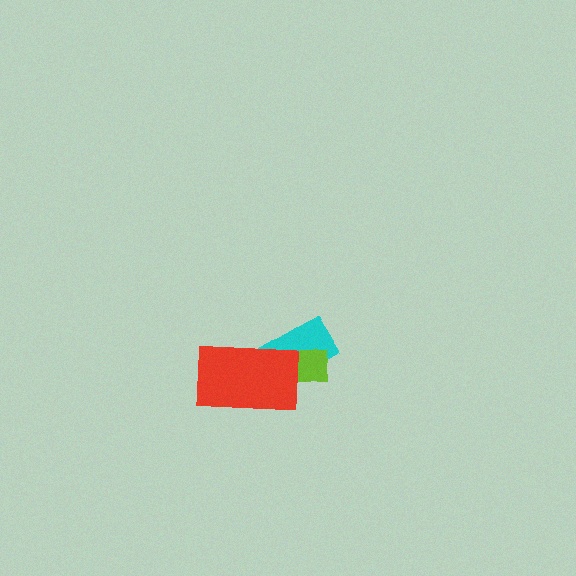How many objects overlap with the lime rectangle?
2 objects overlap with the lime rectangle.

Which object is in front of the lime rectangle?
The red rectangle is in front of the lime rectangle.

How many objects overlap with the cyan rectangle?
2 objects overlap with the cyan rectangle.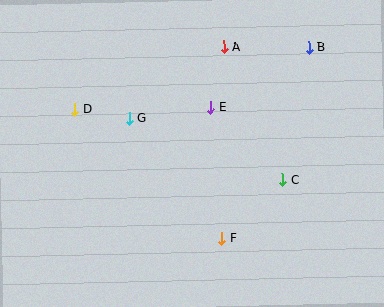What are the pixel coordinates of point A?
Point A is at (224, 47).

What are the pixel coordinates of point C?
Point C is at (283, 180).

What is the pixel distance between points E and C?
The distance between E and C is 102 pixels.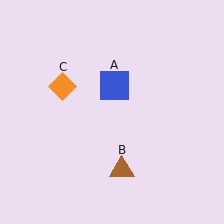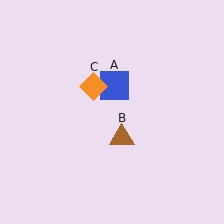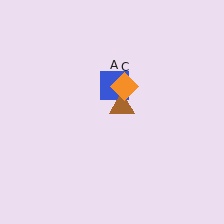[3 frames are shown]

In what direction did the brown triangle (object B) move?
The brown triangle (object B) moved up.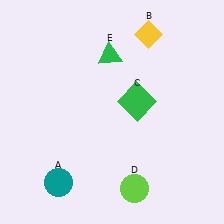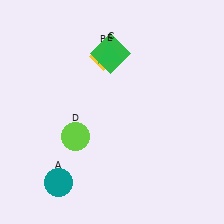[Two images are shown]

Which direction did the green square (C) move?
The green square (C) moved up.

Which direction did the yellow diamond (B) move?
The yellow diamond (B) moved left.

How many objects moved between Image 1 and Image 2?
3 objects moved between the two images.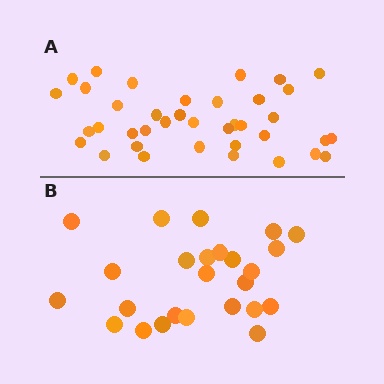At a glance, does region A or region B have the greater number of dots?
Region A (the top region) has more dots.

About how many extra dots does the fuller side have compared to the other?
Region A has approximately 15 more dots than region B.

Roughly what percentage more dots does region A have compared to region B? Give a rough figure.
About 50% more.